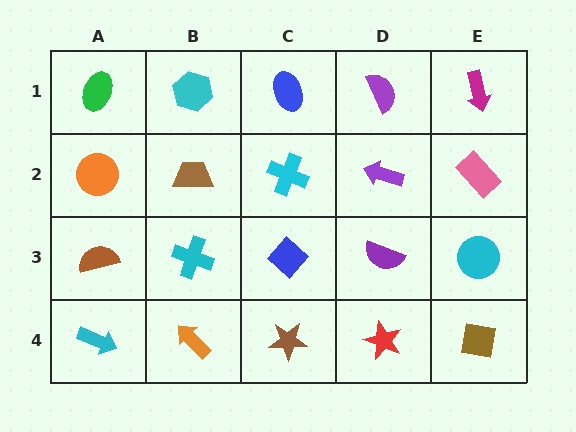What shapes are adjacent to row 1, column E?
A pink rectangle (row 2, column E), a purple semicircle (row 1, column D).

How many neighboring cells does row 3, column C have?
4.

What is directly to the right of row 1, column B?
A blue ellipse.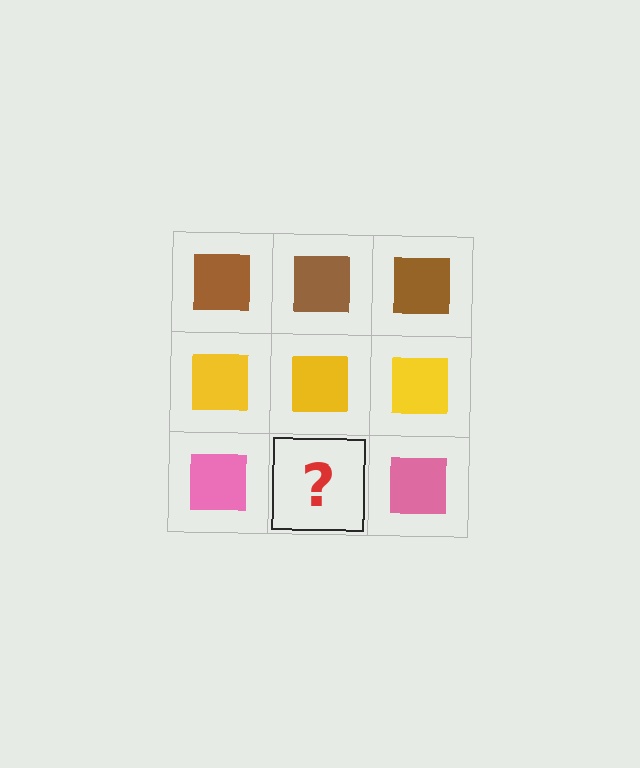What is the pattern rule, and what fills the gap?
The rule is that each row has a consistent color. The gap should be filled with a pink square.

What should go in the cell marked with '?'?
The missing cell should contain a pink square.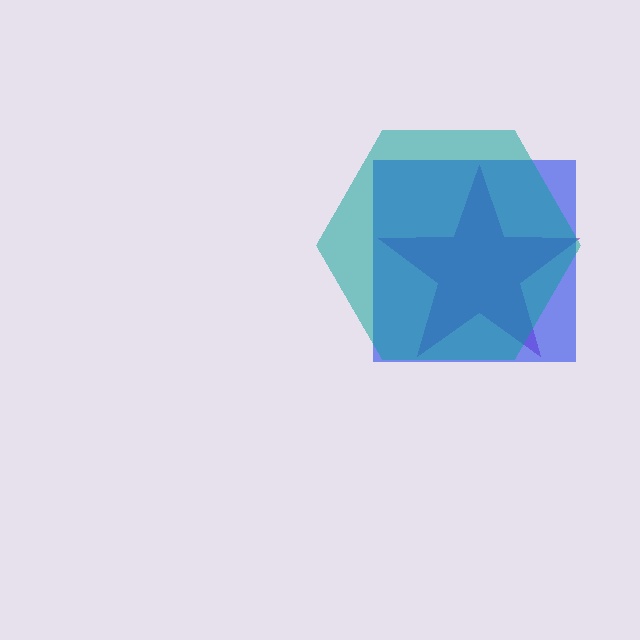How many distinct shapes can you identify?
There are 3 distinct shapes: a purple star, a blue square, a teal hexagon.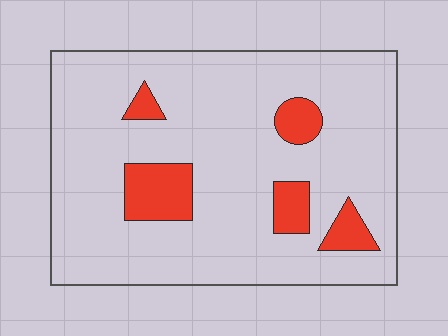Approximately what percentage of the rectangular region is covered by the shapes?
Approximately 15%.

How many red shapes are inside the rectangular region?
5.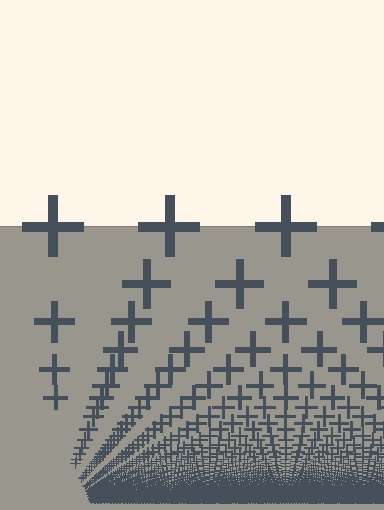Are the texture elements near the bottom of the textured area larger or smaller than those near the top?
Smaller. The gradient is inverted — elements near the bottom are smaller and denser.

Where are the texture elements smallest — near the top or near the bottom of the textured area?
Near the bottom.